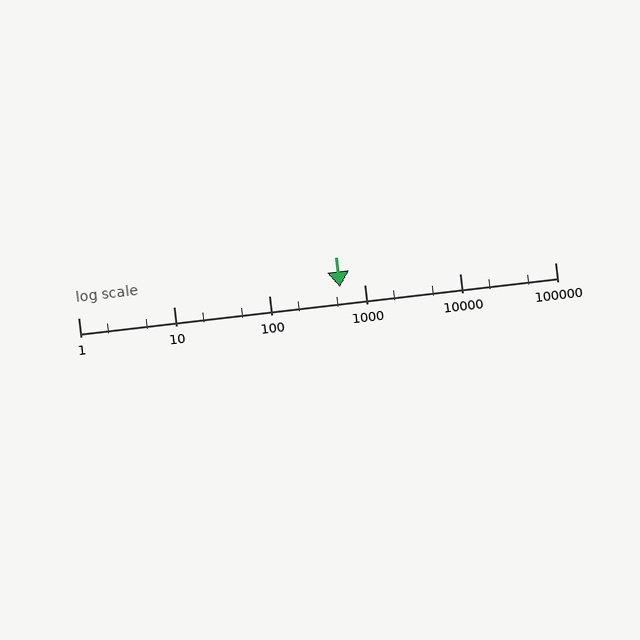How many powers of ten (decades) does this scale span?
The scale spans 5 decades, from 1 to 100000.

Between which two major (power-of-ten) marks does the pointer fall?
The pointer is between 100 and 1000.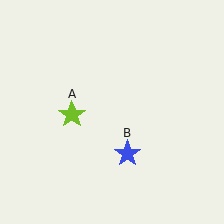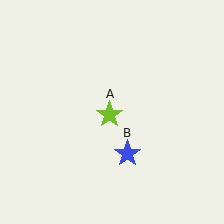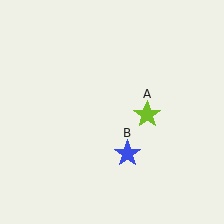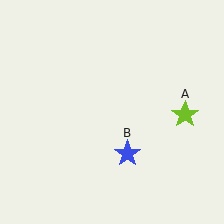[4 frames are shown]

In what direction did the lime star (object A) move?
The lime star (object A) moved right.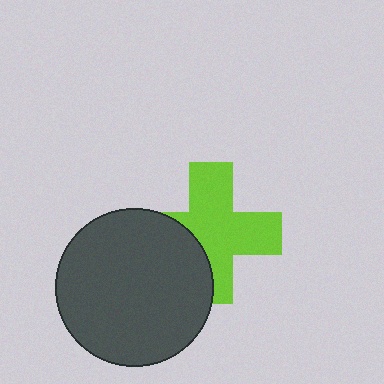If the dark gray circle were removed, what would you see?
You would see the complete lime cross.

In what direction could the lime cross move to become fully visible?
The lime cross could move right. That would shift it out from behind the dark gray circle entirely.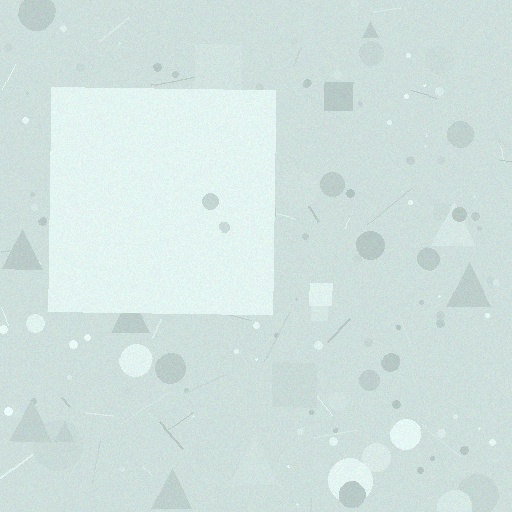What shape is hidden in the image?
A square is hidden in the image.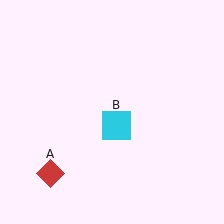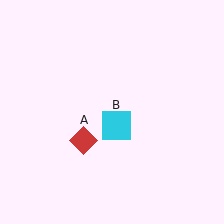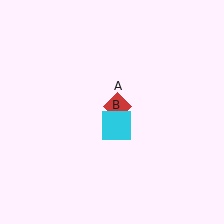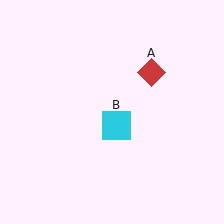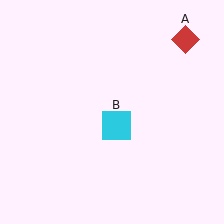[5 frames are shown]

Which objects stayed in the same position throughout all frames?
Cyan square (object B) remained stationary.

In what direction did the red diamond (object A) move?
The red diamond (object A) moved up and to the right.